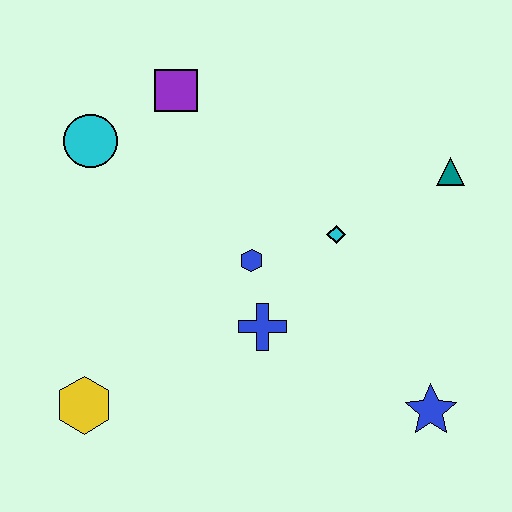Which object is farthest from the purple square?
The blue star is farthest from the purple square.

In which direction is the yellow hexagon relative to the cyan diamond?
The yellow hexagon is to the left of the cyan diamond.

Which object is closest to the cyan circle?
The purple square is closest to the cyan circle.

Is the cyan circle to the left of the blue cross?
Yes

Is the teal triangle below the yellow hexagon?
No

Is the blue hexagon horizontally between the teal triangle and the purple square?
Yes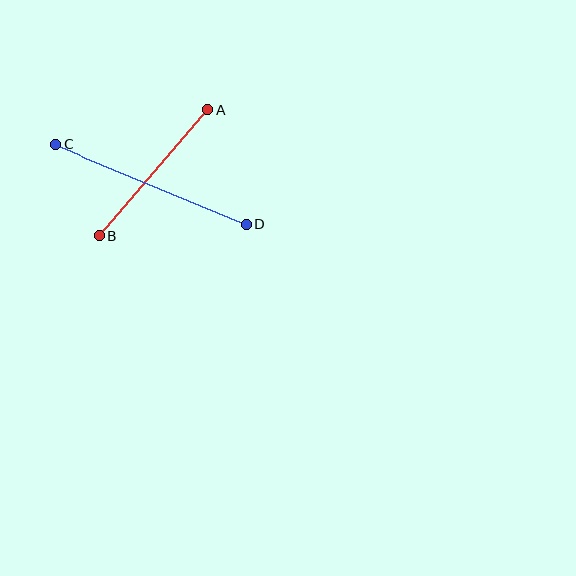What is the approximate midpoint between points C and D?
The midpoint is at approximately (151, 185) pixels.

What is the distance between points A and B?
The distance is approximately 166 pixels.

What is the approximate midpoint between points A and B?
The midpoint is at approximately (154, 172) pixels.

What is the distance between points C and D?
The distance is approximately 206 pixels.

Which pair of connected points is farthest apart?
Points C and D are farthest apart.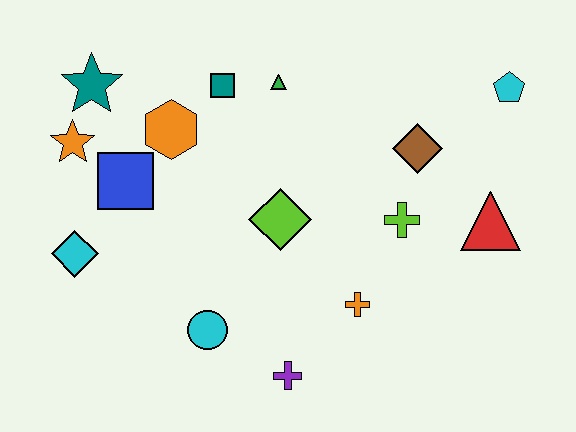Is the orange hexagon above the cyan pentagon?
No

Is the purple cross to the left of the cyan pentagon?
Yes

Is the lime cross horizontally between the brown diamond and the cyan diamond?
Yes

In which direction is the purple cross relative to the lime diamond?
The purple cross is below the lime diamond.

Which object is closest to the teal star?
The orange star is closest to the teal star.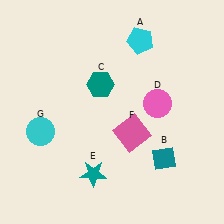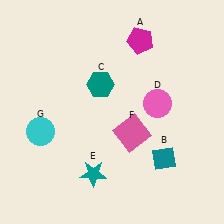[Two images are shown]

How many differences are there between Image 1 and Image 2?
There is 1 difference between the two images.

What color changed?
The pentagon (A) changed from cyan in Image 1 to magenta in Image 2.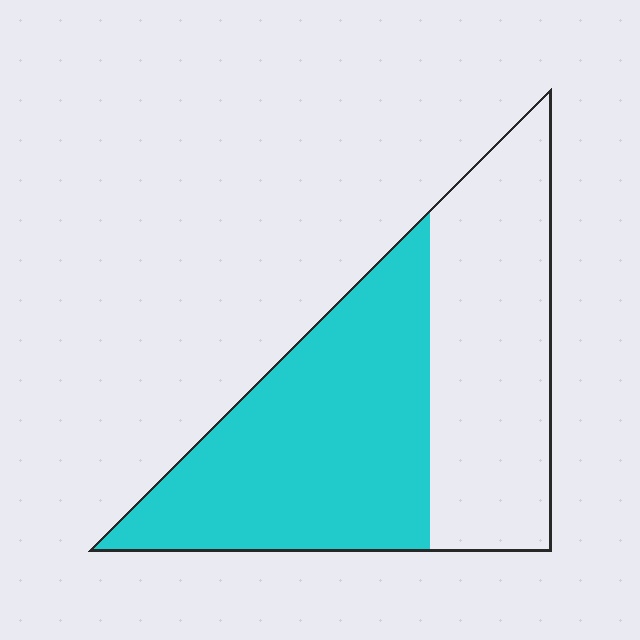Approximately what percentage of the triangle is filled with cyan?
Approximately 55%.